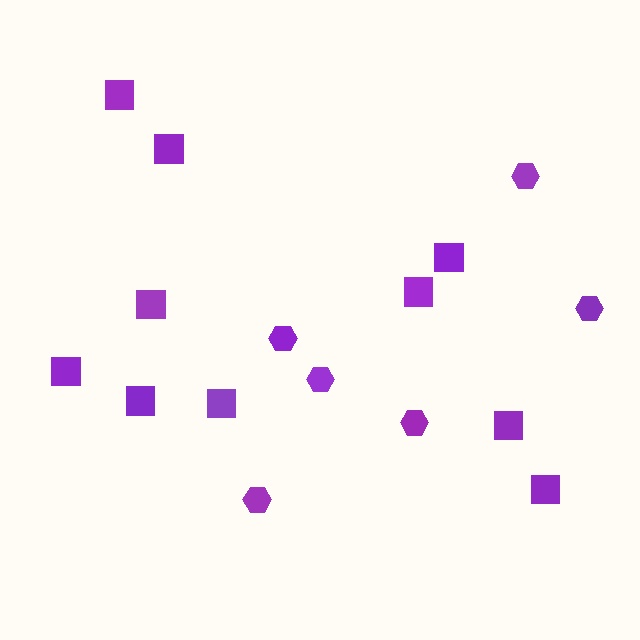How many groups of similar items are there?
There are 2 groups: one group of hexagons (6) and one group of squares (10).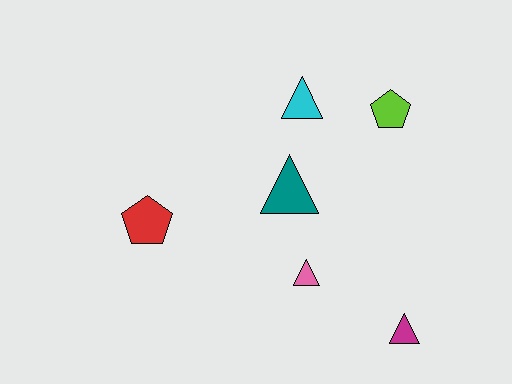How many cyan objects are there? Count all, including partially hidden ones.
There is 1 cyan object.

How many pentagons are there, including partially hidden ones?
There are 2 pentagons.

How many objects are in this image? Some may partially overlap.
There are 6 objects.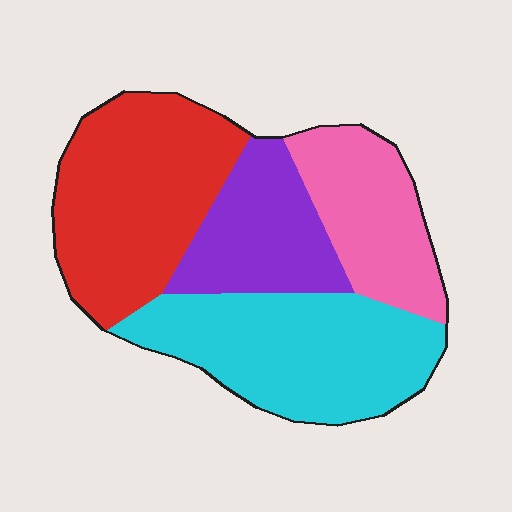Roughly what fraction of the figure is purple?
Purple takes up about one sixth (1/6) of the figure.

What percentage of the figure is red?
Red covers 32% of the figure.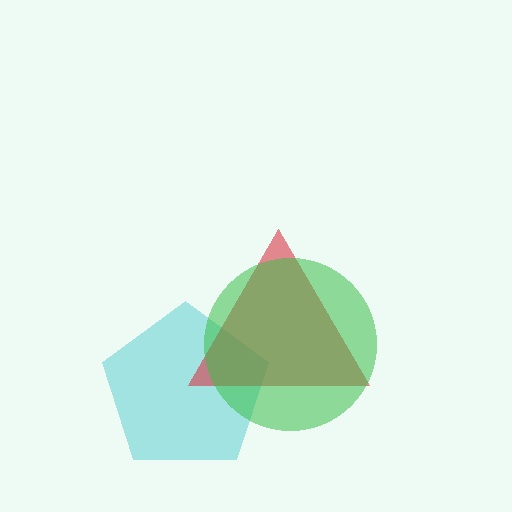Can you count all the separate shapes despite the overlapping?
Yes, there are 3 separate shapes.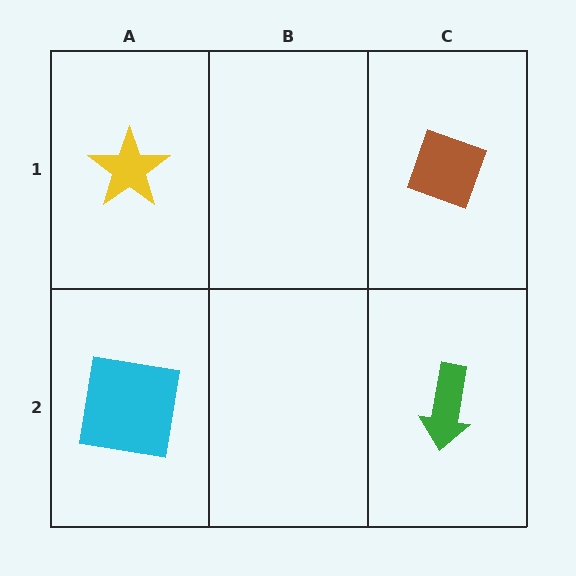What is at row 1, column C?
A brown diamond.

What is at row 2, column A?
A cyan square.